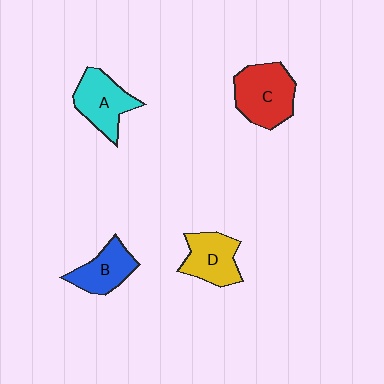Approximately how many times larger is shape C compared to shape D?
Approximately 1.3 times.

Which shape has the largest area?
Shape C (red).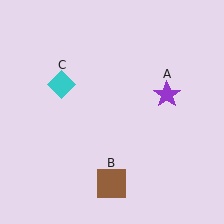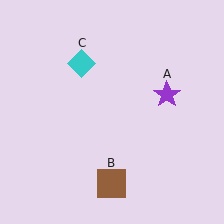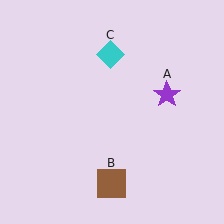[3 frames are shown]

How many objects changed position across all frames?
1 object changed position: cyan diamond (object C).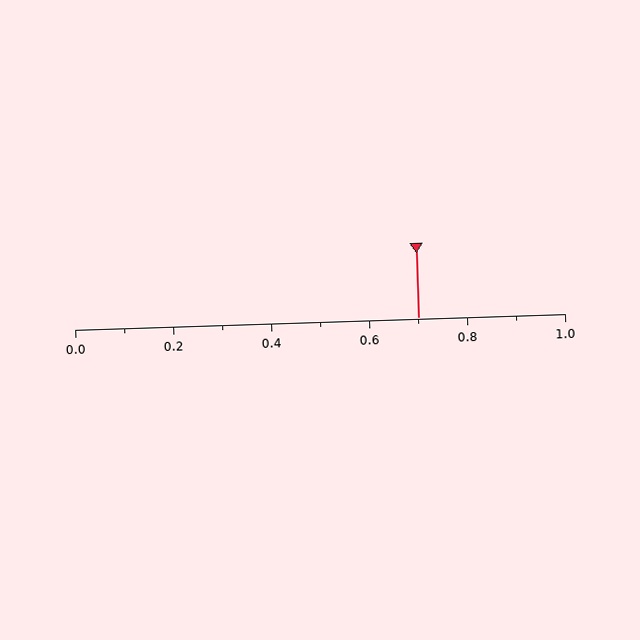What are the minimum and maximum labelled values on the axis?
The axis runs from 0.0 to 1.0.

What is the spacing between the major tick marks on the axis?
The major ticks are spaced 0.2 apart.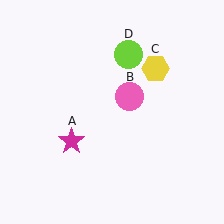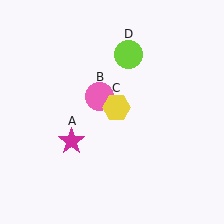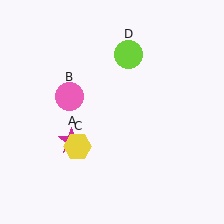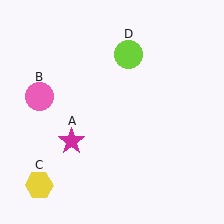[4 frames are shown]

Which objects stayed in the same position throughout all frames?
Magenta star (object A) and lime circle (object D) remained stationary.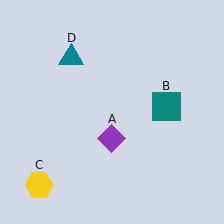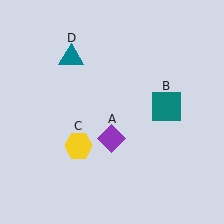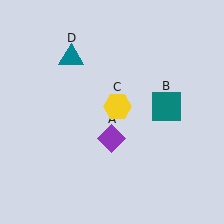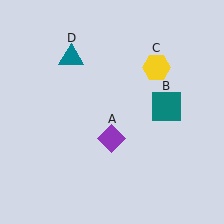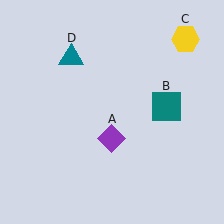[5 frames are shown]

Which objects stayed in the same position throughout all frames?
Purple diamond (object A) and teal square (object B) and teal triangle (object D) remained stationary.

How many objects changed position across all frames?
1 object changed position: yellow hexagon (object C).